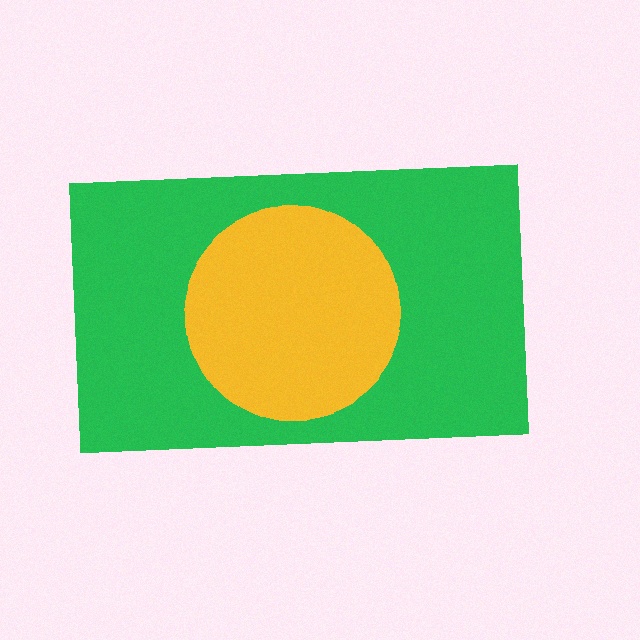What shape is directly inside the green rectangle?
The yellow circle.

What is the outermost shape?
The green rectangle.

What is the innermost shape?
The yellow circle.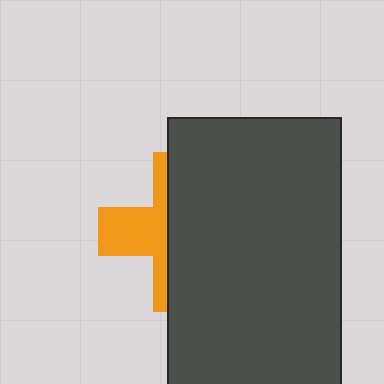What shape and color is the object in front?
The object in front is a dark gray rectangle.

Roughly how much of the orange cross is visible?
A small part of it is visible (roughly 38%).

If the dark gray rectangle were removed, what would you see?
You would see the complete orange cross.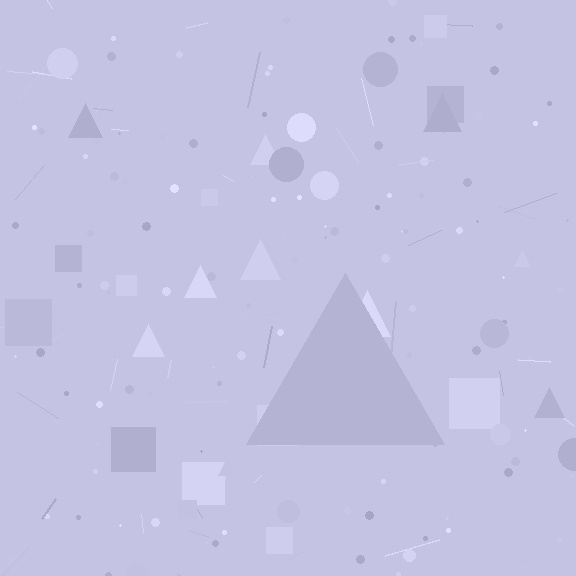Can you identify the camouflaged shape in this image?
The camouflaged shape is a triangle.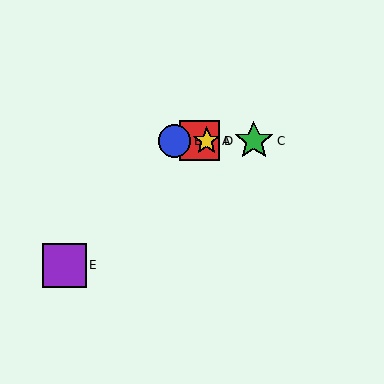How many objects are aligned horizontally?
4 objects (A, B, C, D) are aligned horizontally.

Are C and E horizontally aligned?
No, C is at y≈141 and E is at y≈265.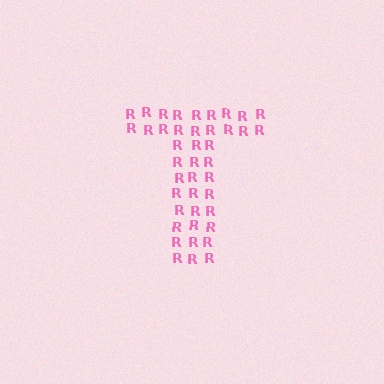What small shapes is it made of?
It is made of small letter R's.